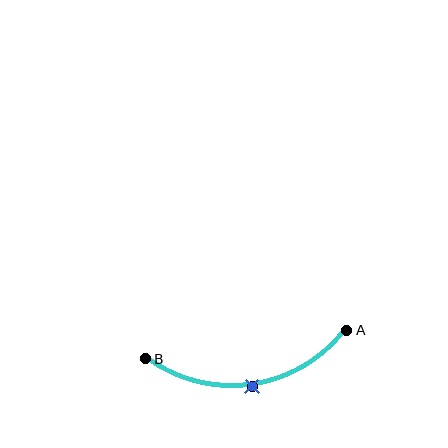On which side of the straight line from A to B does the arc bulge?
The arc bulges below the straight line connecting A and B.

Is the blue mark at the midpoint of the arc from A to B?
Yes. The blue mark lies on the arc at equal arc-length from both A and B — it is the arc midpoint.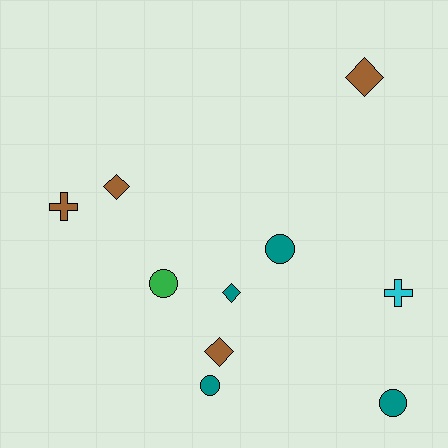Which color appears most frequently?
Brown, with 4 objects.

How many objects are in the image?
There are 10 objects.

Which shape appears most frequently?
Diamond, with 4 objects.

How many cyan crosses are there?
There is 1 cyan cross.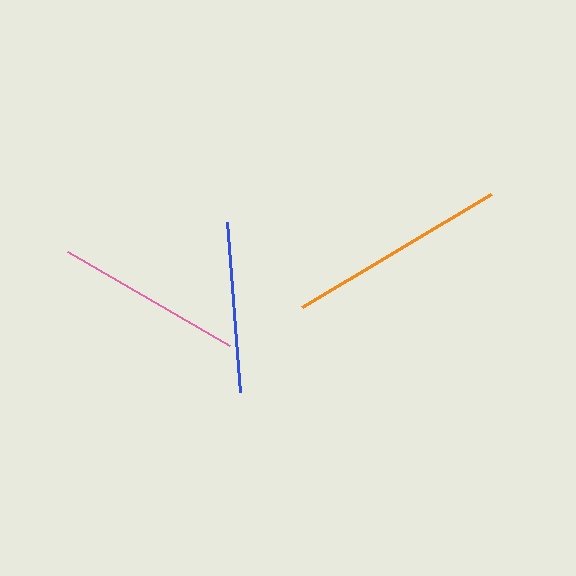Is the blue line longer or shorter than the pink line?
The pink line is longer than the blue line.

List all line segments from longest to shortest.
From longest to shortest: orange, pink, blue.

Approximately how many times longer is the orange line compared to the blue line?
The orange line is approximately 1.3 times the length of the blue line.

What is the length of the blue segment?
The blue segment is approximately 170 pixels long.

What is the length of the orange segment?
The orange segment is approximately 220 pixels long.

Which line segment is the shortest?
The blue line is the shortest at approximately 170 pixels.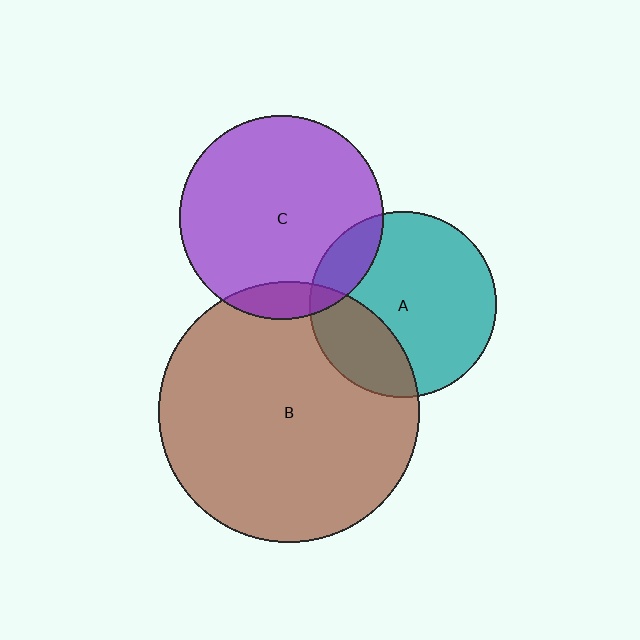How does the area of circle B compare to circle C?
Approximately 1.6 times.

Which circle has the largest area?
Circle B (brown).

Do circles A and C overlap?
Yes.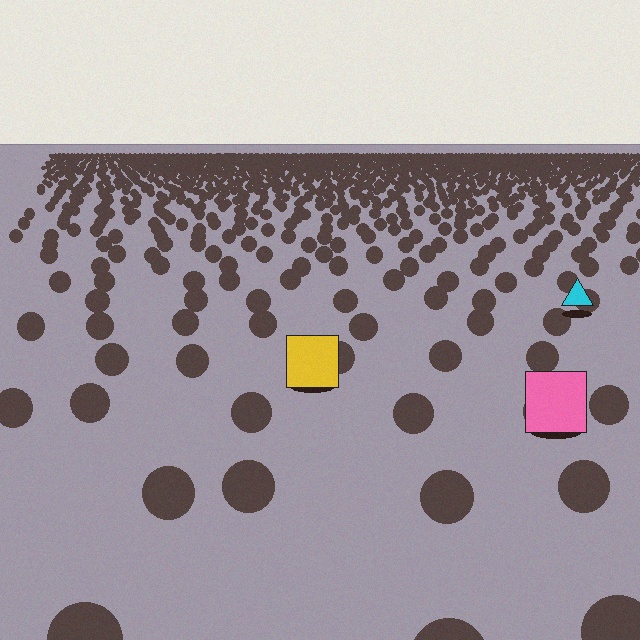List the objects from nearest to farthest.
From nearest to farthest: the pink square, the yellow square, the cyan triangle.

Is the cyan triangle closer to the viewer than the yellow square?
No. The yellow square is closer — you can tell from the texture gradient: the ground texture is coarser near it.